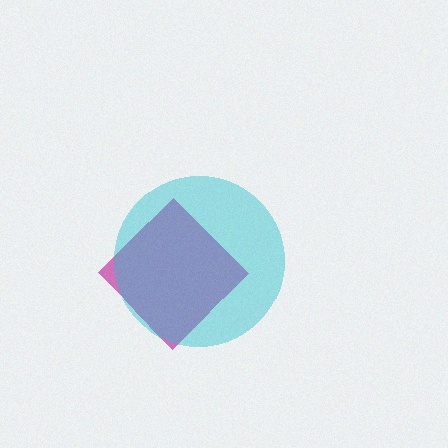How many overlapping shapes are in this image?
There are 2 overlapping shapes in the image.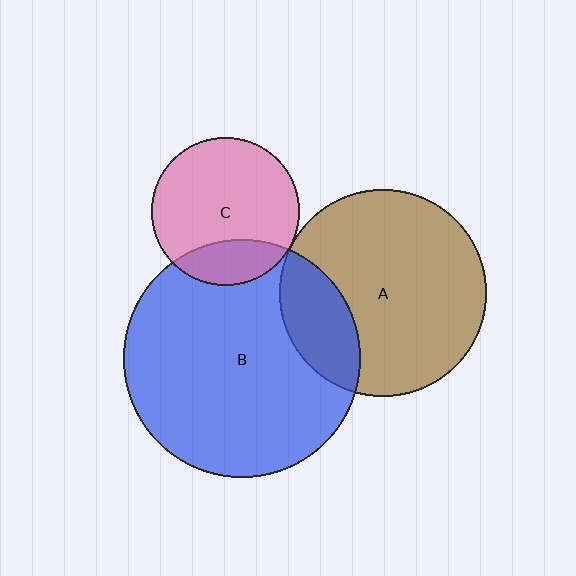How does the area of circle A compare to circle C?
Approximately 1.9 times.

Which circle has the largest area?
Circle B (blue).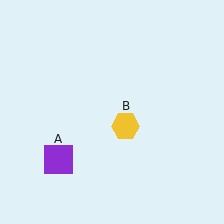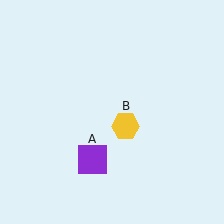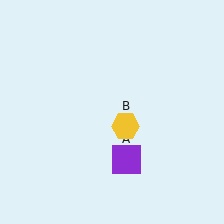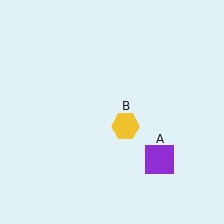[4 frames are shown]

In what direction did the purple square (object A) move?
The purple square (object A) moved right.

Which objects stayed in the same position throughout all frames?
Yellow hexagon (object B) remained stationary.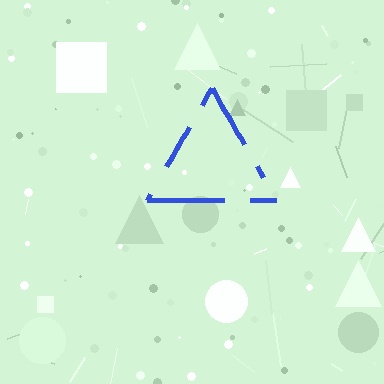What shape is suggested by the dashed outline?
The dashed outline suggests a triangle.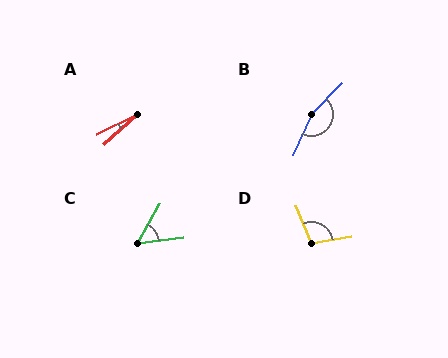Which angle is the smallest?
A, at approximately 16 degrees.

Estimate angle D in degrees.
Approximately 103 degrees.